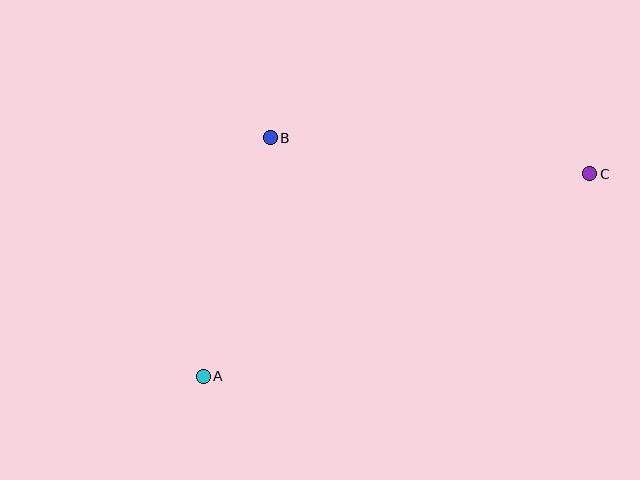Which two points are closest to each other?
Points A and B are closest to each other.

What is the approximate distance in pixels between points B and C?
The distance between B and C is approximately 322 pixels.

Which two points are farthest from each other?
Points A and C are farthest from each other.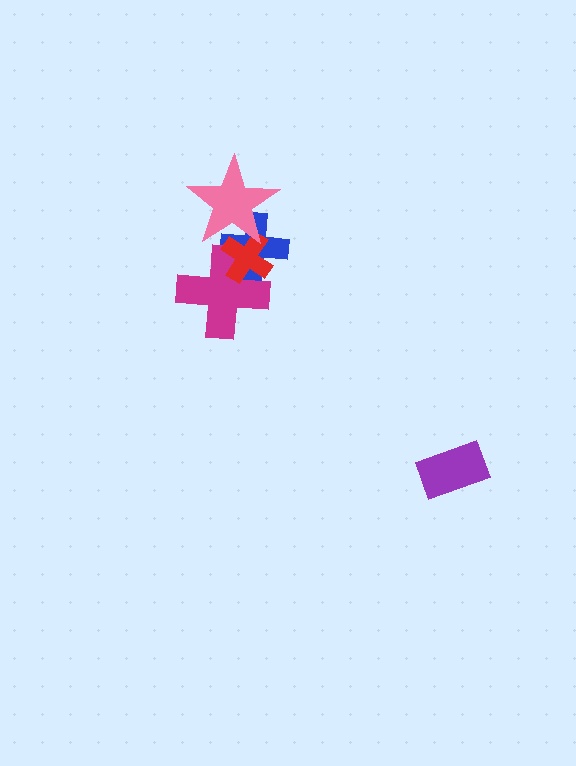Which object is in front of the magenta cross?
The red cross is in front of the magenta cross.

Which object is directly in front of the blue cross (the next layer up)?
The magenta cross is directly in front of the blue cross.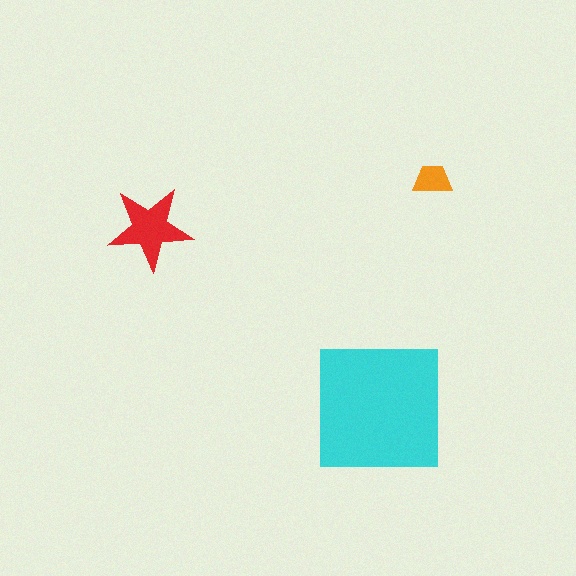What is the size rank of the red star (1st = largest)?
2nd.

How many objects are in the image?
There are 3 objects in the image.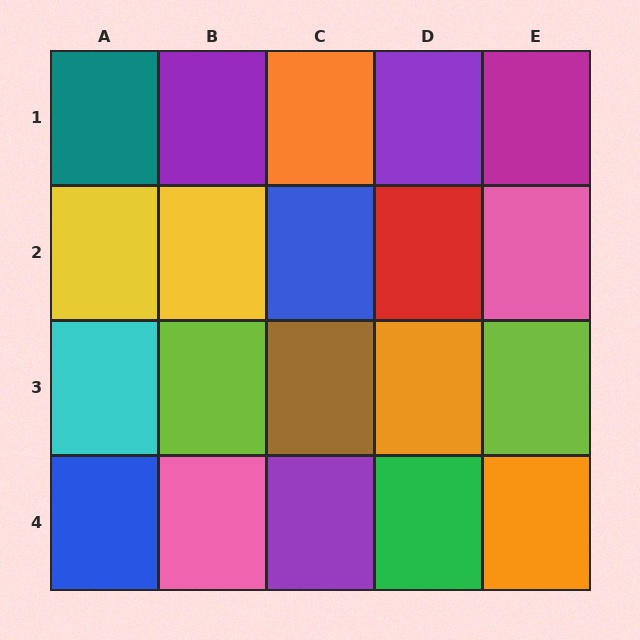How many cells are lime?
2 cells are lime.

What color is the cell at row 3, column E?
Lime.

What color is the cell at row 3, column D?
Orange.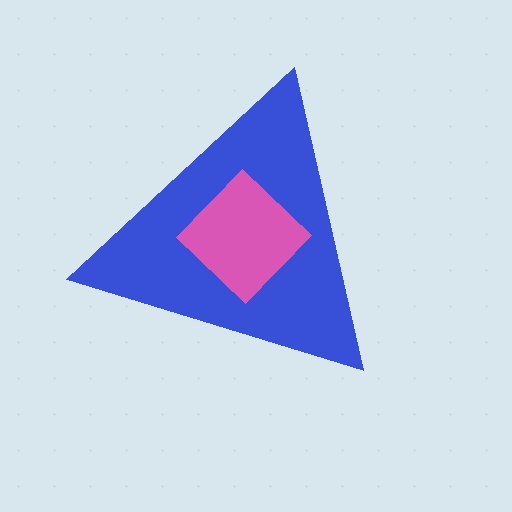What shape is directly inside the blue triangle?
The pink diamond.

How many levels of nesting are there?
2.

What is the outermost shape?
The blue triangle.